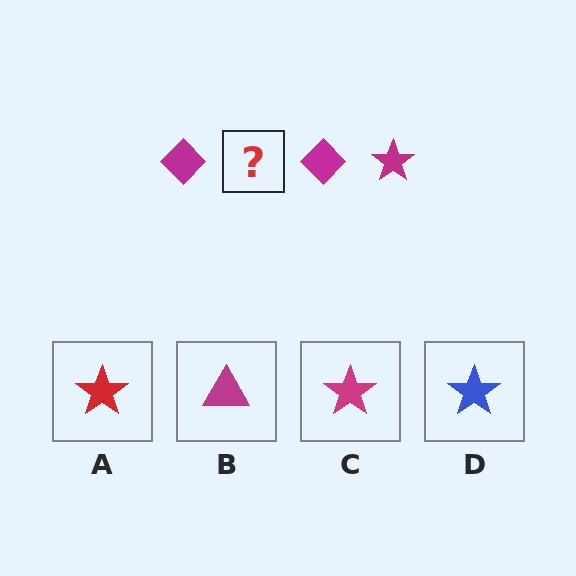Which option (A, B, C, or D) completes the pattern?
C.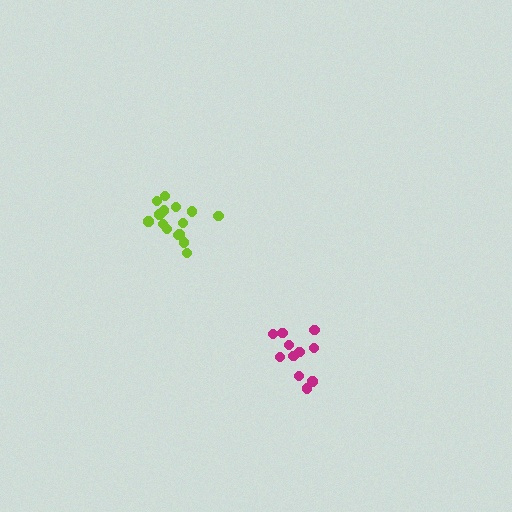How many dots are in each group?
Group 1: 11 dots, Group 2: 15 dots (26 total).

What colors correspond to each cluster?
The clusters are colored: magenta, lime.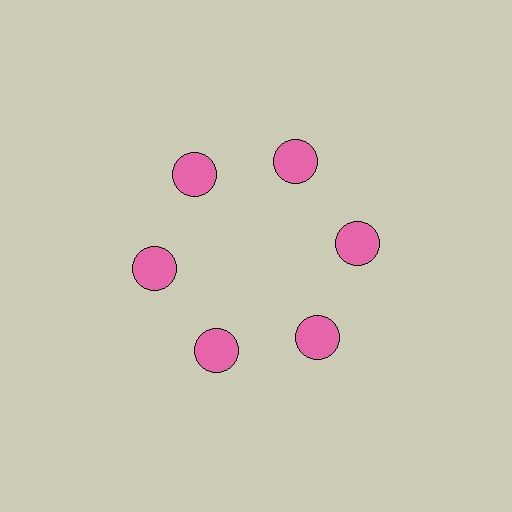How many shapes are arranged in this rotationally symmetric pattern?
There are 6 shapes, arranged in 6 groups of 1.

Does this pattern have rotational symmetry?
Yes, this pattern has 6-fold rotational symmetry. It looks the same after rotating 60 degrees around the center.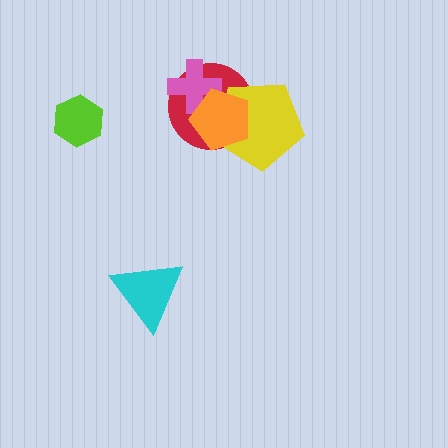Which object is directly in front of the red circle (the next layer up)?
The pink cross is directly in front of the red circle.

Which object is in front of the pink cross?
The orange pentagon is in front of the pink cross.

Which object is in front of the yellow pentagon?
The orange pentagon is in front of the yellow pentagon.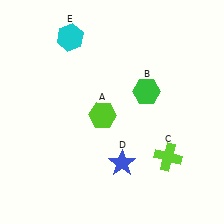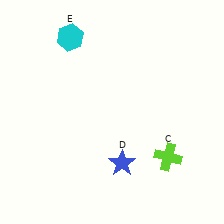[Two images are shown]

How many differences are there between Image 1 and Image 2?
There are 2 differences between the two images.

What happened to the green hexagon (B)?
The green hexagon (B) was removed in Image 2. It was in the top-right area of Image 1.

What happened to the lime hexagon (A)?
The lime hexagon (A) was removed in Image 2. It was in the bottom-left area of Image 1.